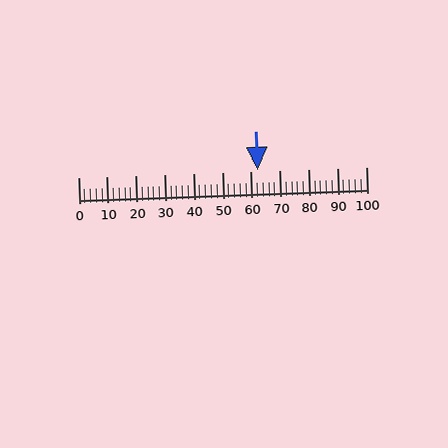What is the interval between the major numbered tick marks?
The major tick marks are spaced 10 units apart.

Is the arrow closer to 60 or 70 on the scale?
The arrow is closer to 60.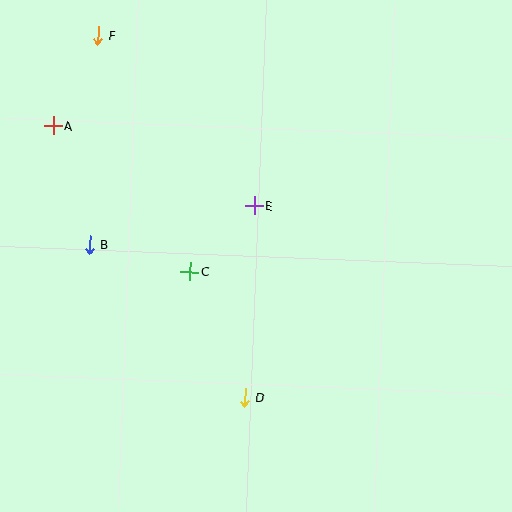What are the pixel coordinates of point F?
Point F is at (98, 35).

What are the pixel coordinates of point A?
Point A is at (53, 126).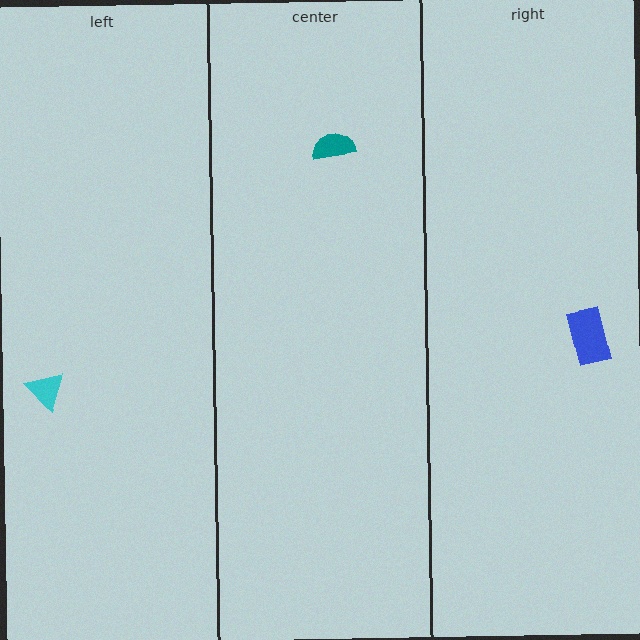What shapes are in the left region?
The cyan triangle.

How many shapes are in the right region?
1.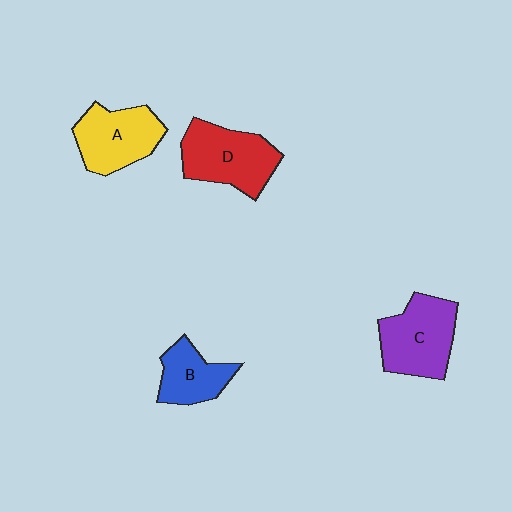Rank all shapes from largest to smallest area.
From largest to smallest: D (red), C (purple), A (yellow), B (blue).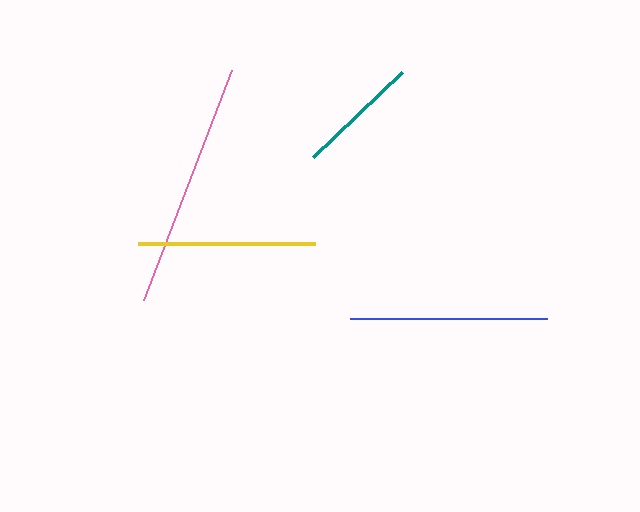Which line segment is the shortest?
The teal line is the shortest at approximately 123 pixels.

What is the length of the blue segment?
The blue segment is approximately 197 pixels long.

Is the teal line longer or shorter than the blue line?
The blue line is longer than the teal line.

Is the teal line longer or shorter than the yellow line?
The yellow line is longer than the teal line.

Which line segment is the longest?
The pink line is the longest at approximately 246 pixels.